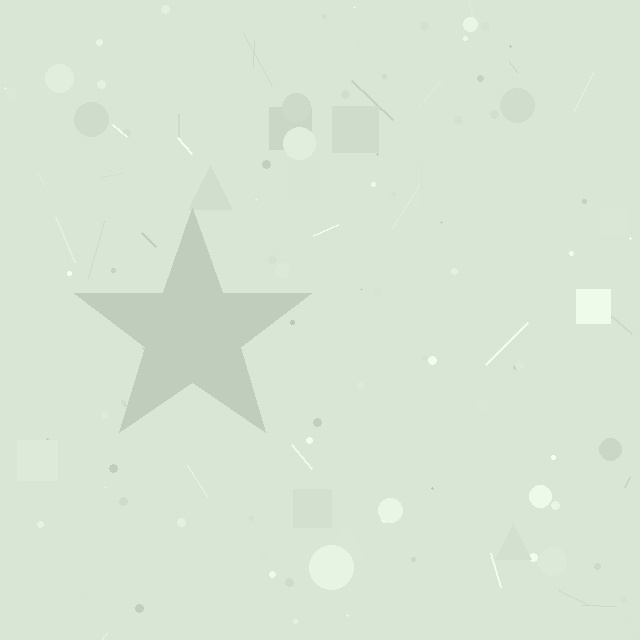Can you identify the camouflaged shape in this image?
The camouflaged shape is a star.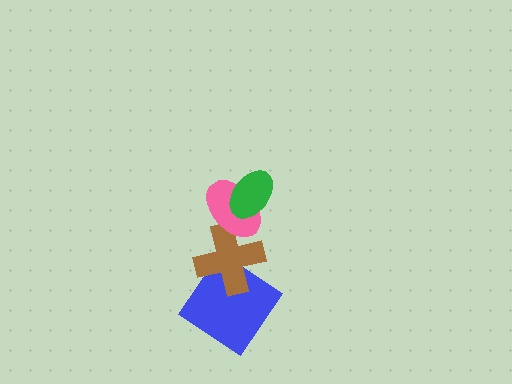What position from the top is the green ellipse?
The green ellipse is 1st from the top.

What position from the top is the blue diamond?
The blue diamond is 4th from the top.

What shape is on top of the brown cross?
The pink ellipse is on top of the brown cross.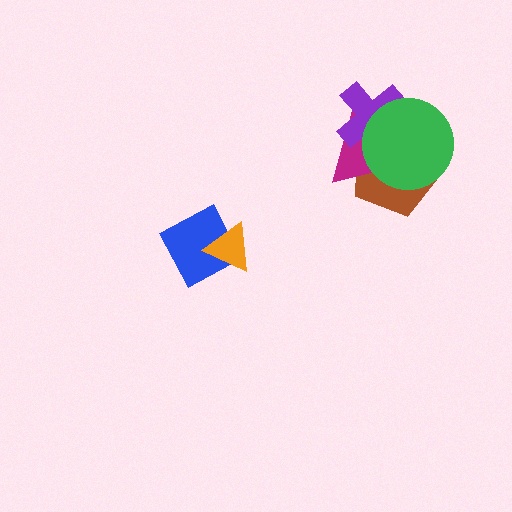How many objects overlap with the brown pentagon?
3 objects overlap with the brown pentagon.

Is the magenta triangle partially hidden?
Yes, it is partially covered by another shape.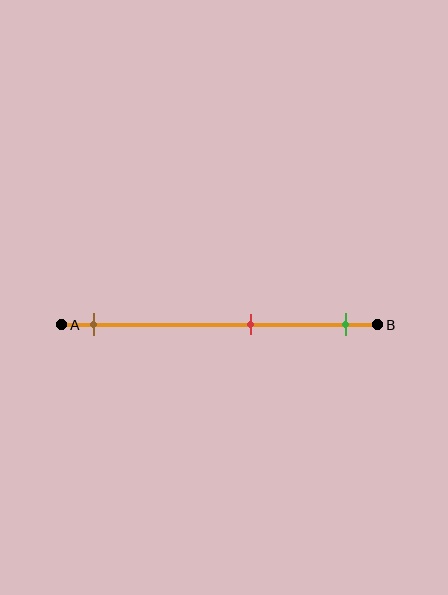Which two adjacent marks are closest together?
The red and green marks are the closest adjacent pair.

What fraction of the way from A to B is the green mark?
The green mark is approximately 90% (0.9) of the way from A to B.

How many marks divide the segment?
There are 3 marks dividing the segment.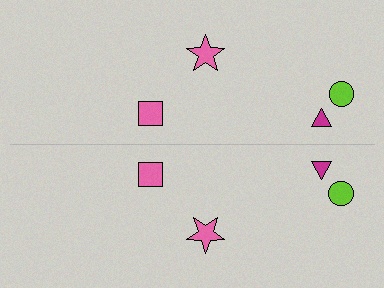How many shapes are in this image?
There are 8 shapes in this image.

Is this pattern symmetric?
Yes, this pattern has bilateral (reflection) symmetry.